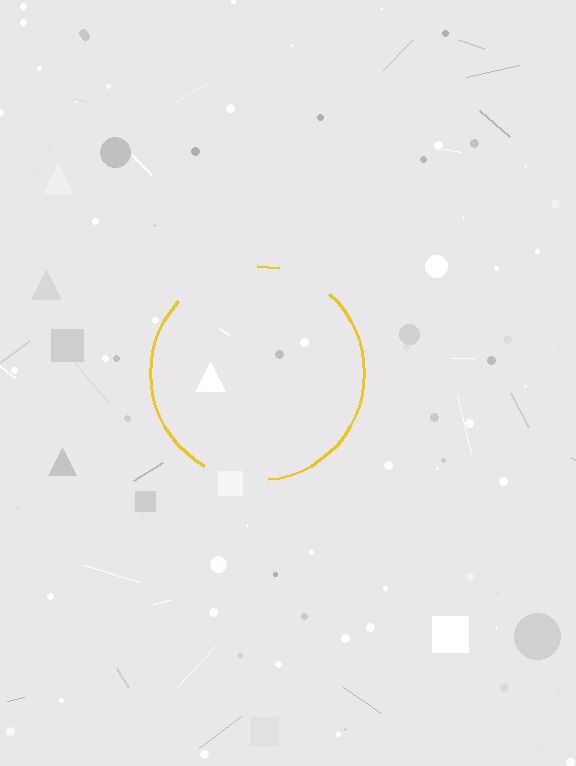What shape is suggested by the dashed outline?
The dashed outline suggests a circle.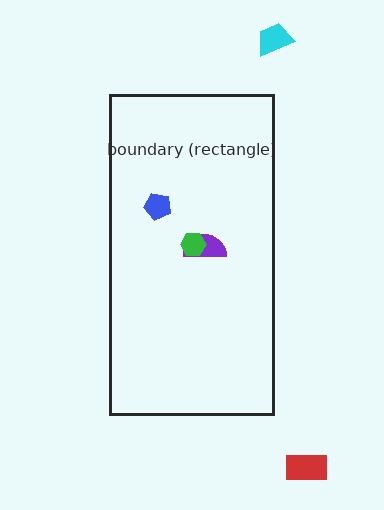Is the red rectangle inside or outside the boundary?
Outside.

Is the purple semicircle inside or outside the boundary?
Inside.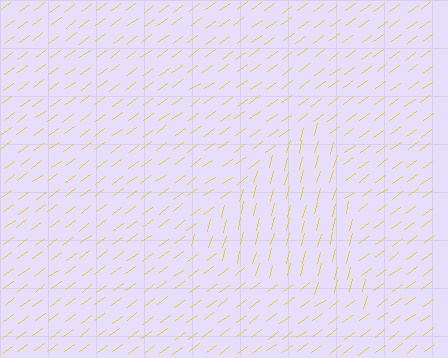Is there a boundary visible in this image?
Yes, there is a texture boundary formed by a change in line orientation.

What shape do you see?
I see a triangle.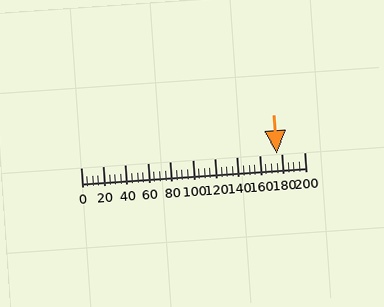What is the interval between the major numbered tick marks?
The major tick marks are spaced 20 units apart.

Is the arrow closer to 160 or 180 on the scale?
The arrow is closer to 180.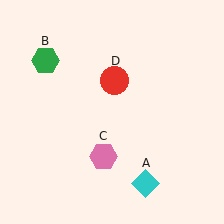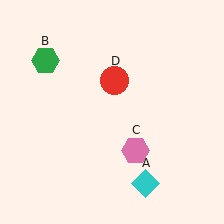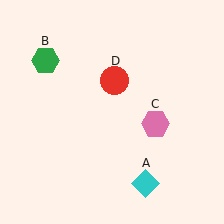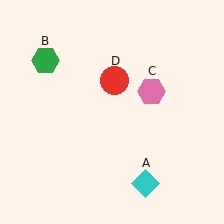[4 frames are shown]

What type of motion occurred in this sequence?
The pink hexagon (object C) rotated counterclockwise around the center of the scene.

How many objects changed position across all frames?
1 object changed position: pink hexagon (object C).